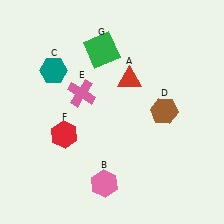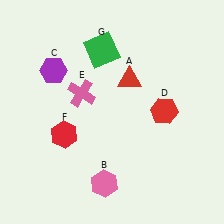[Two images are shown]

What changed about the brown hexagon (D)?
In Image 1, D is brown. In Image 2, it changed to red.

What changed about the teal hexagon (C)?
In Image 1, C is teal. In Image 2, it changed to purple.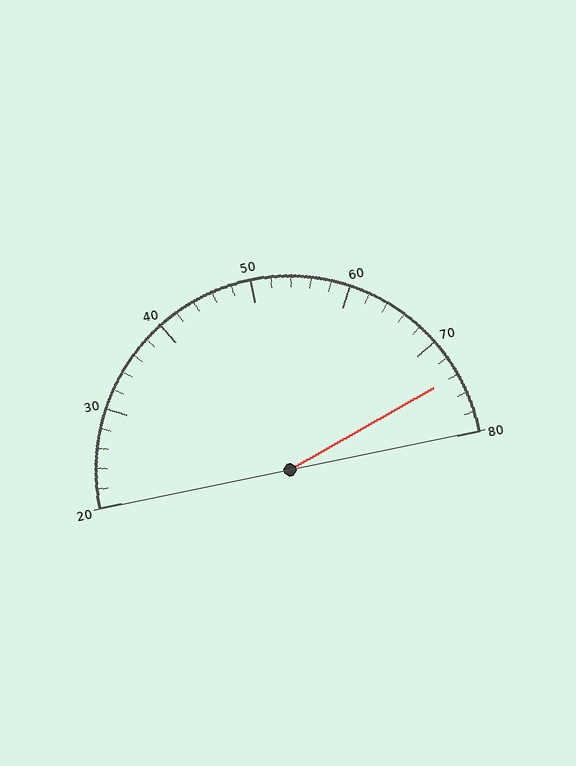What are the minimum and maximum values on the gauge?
The gauge ranges from 20 to 80.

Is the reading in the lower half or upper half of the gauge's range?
The reading is in the upper half of the range (20 to 80).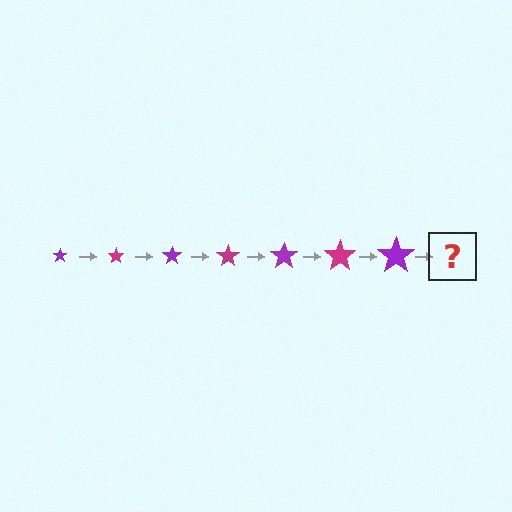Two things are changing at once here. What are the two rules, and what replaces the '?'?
The two rules are that the star grows larger each step and the color cycles through purple and magenta. The '?' should be a magenta star, larger than the previous one.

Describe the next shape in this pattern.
It should be a magenta star, larger than the previous one.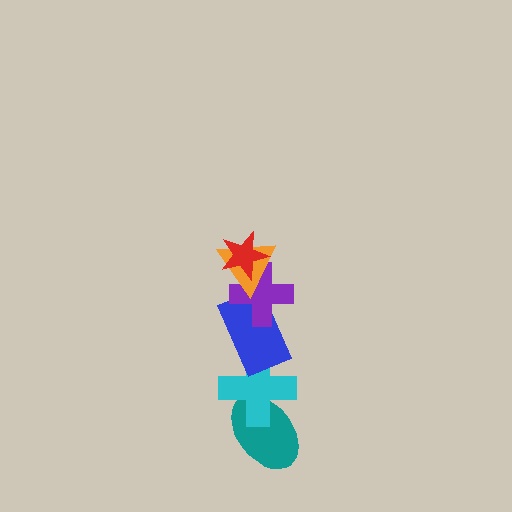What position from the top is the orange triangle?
The orange triangle is 2nd from the top.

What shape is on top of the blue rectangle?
The purple cross is on top of the blue rectangle.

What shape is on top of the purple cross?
The orange triangle is on top of the purple cross.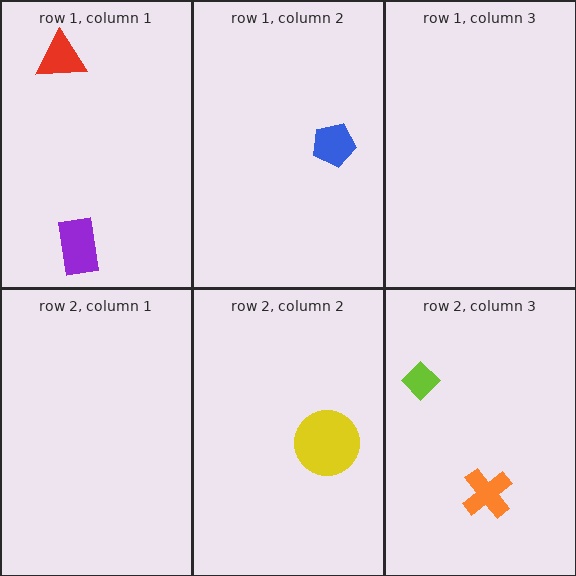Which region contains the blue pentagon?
The row 1, column 2 region.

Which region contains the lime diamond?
The row 2, column 3 region.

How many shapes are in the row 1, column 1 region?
2.